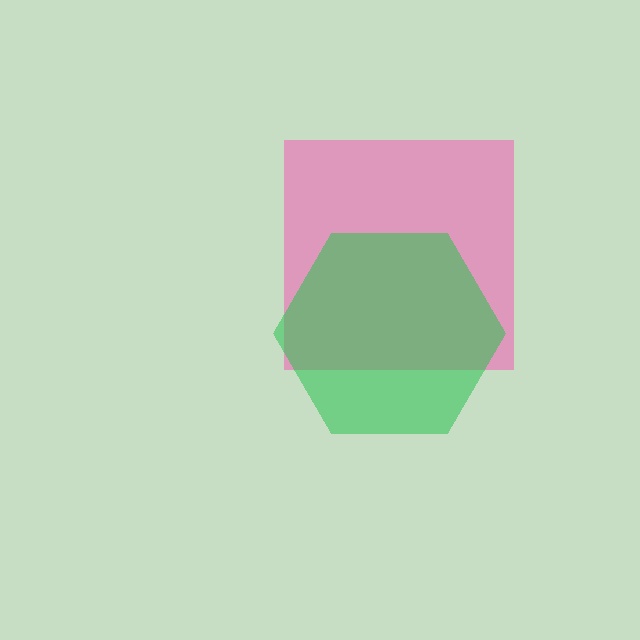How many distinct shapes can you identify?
There are 2 distinct shapes: a pink square, a green hexagon.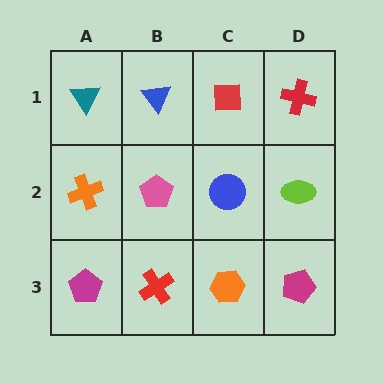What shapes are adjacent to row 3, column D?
A lime ellipse (row 2, column D), an orange hexagon (row 3, column C).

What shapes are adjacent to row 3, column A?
An orange cross (row 2, column A), a red cross (row 3, column B).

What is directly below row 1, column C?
A blue circle.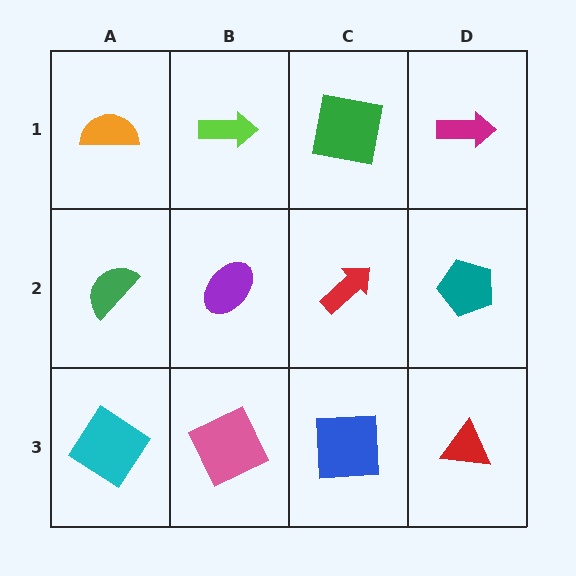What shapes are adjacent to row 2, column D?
A magenta arrow (row 1, column D), a red triangle (row 3, column D), a red arrow (row 2, column C).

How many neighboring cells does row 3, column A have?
2.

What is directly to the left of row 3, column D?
A blue square.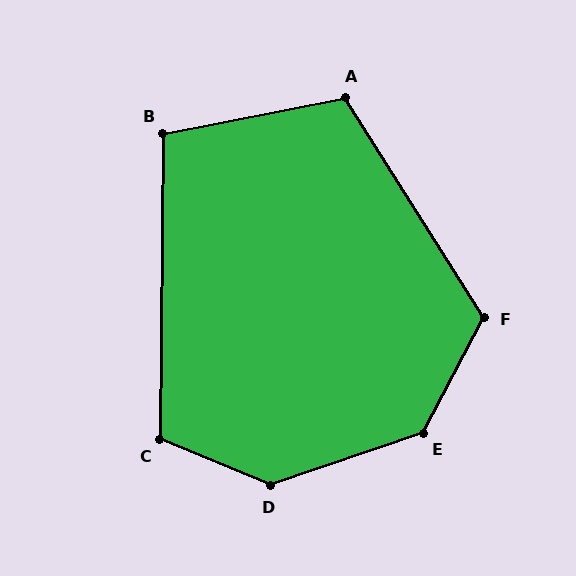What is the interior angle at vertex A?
Approximately 111 degrees (obtuse).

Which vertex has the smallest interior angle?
B, at approximately 102 degrees.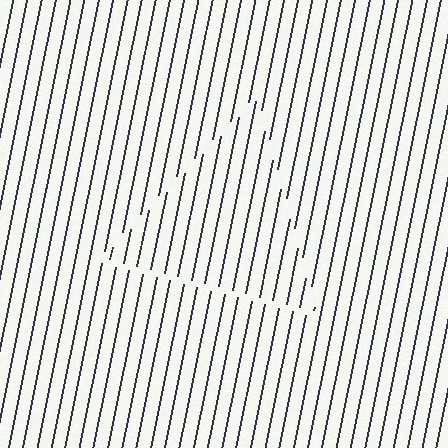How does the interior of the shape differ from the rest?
The interior of the shape contains the same grating, shifted by half a period — the contour is defined by the phase discontinuity where line-ends from the inner and outer gratings abut.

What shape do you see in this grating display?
An illusory triangle. The interior of the shape contains the same grating, shifted by half a period — the contour is defined by the phase discontinuity where line-ends from the inner and outer gratings abut.